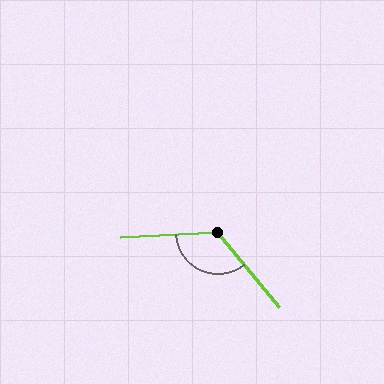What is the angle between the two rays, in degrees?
Approximately 126 degrees.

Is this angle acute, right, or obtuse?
It is obtuse.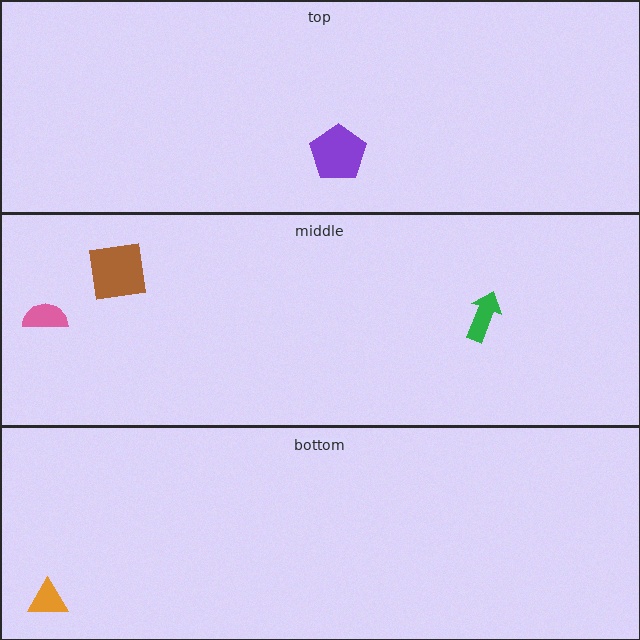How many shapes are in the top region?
1.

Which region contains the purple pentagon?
The top region.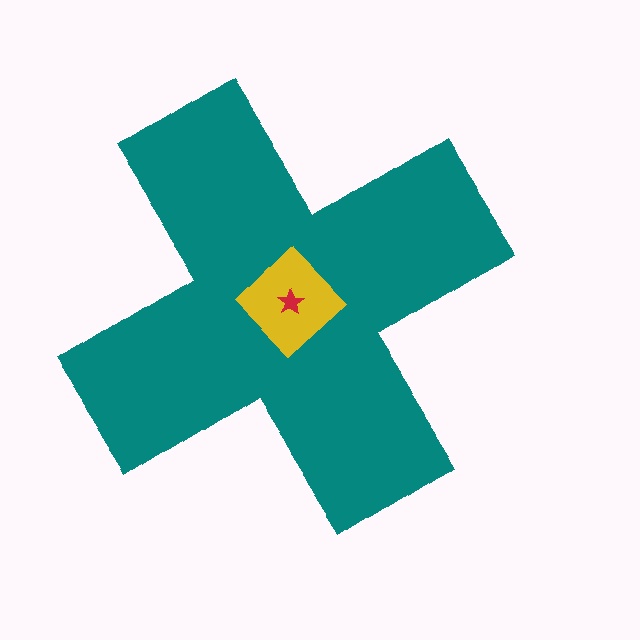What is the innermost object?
The red star.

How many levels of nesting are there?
3.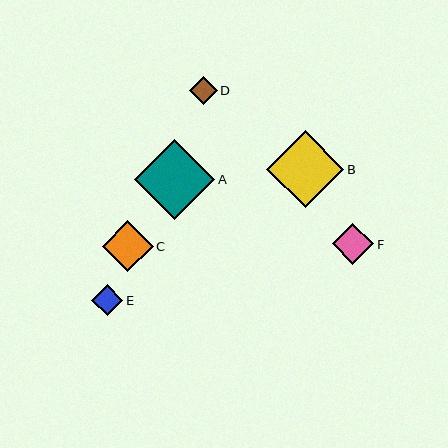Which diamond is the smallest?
Diamond D is the smallest with a size of approximately 28 pixels.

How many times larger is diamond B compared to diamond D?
Diamond B is approximately 2.8 times the size of diamond D.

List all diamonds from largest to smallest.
From largest to smallest: A, B, C, F, E, D.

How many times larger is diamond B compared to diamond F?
Diamond B is approximately 1.9 times the size of diamond F.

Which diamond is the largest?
Diamond A is the largest with a size of approximately 80 pixels.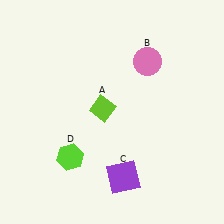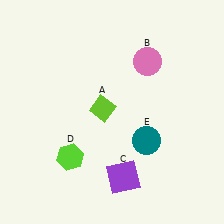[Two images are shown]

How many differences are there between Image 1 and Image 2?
There is 1 difference between the two images.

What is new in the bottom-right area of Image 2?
A teal circle (E) was added in the bottom-right area of Image 2.